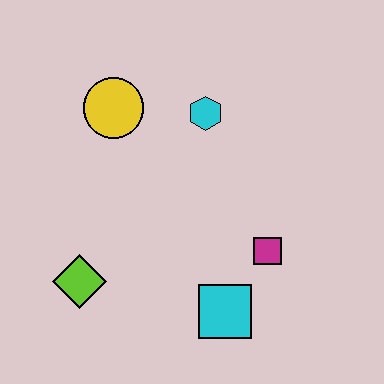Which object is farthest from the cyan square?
The yellow circle is farthest from the cyan square.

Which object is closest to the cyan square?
The magenta square is closest to the cyan square.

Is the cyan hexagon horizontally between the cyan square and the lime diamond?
Yes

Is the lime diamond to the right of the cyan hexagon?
No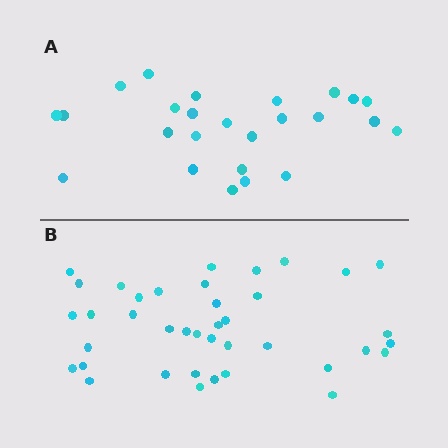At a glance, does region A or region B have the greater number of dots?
Region B (the bottom region) has more dots.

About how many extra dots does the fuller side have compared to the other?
Region B has approximately 15 more dots than region A.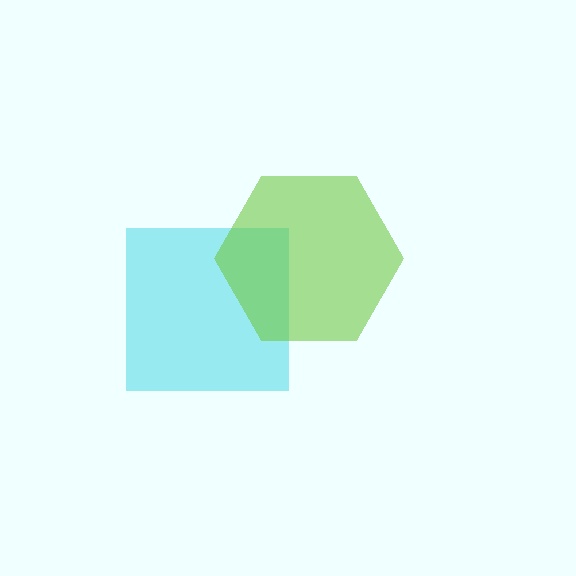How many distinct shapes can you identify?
There are 2 distinct shapes: a cyan square, a lime hexagon.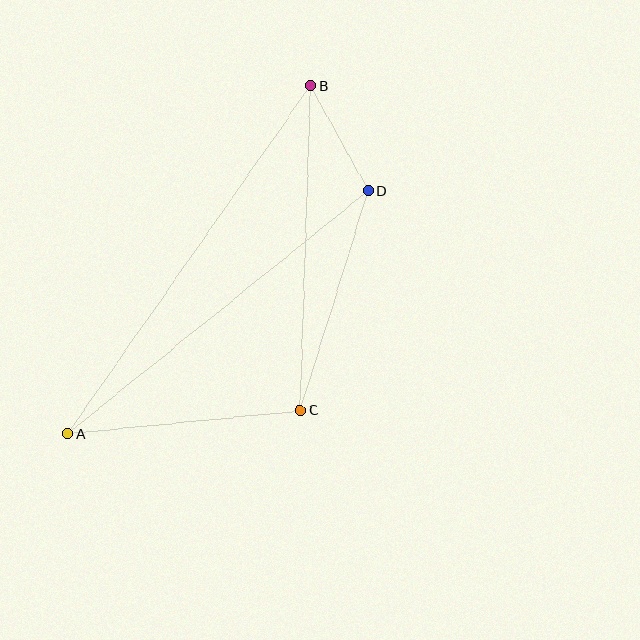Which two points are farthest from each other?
Points A and B are farthest from each other.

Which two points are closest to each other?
Points B and D are closest to each other.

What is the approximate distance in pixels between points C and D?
The distance between C and D is approximately 230 pixels.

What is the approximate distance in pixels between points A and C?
The distance between A and C is approximately 234 pixels.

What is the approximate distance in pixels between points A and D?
The distance between A and D is approximately 387 pixels.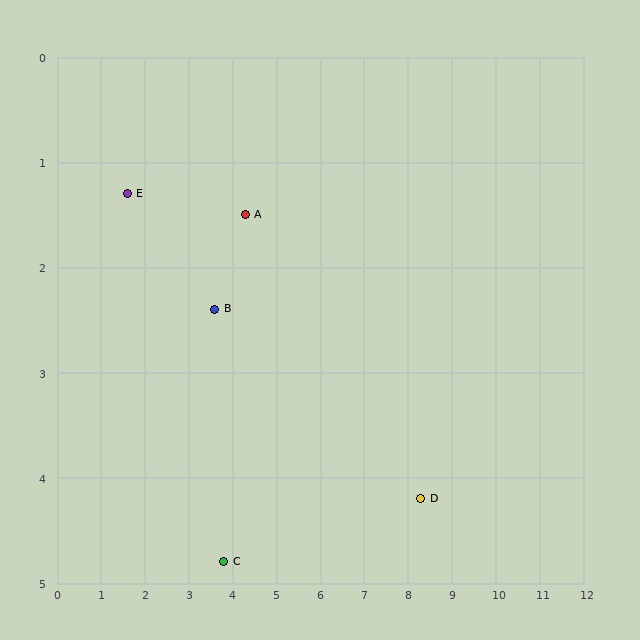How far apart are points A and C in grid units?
Points A and C are about 3.3 grid units apart.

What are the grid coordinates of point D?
Point D is at approximately (8.3, 4.2).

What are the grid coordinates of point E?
Point E is at approximately (1.6, 1.3).